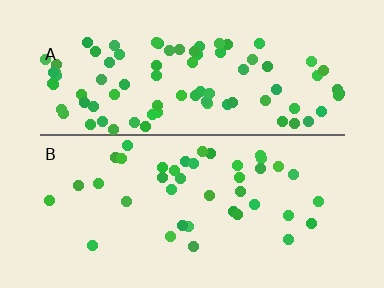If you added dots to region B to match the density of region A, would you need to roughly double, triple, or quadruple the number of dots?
Approximately double.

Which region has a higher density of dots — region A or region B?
A (the top).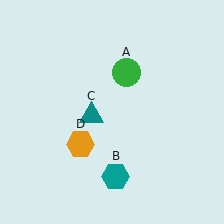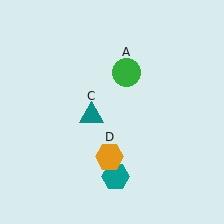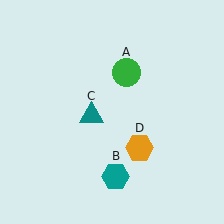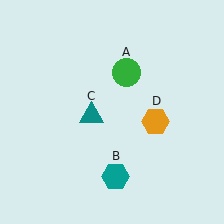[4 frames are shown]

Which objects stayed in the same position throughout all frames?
Green circle (object A) and teal hexagon (object B) and teal triangle (object C) remained stationary.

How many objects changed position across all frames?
1 object changed position: orange hexagon (object D).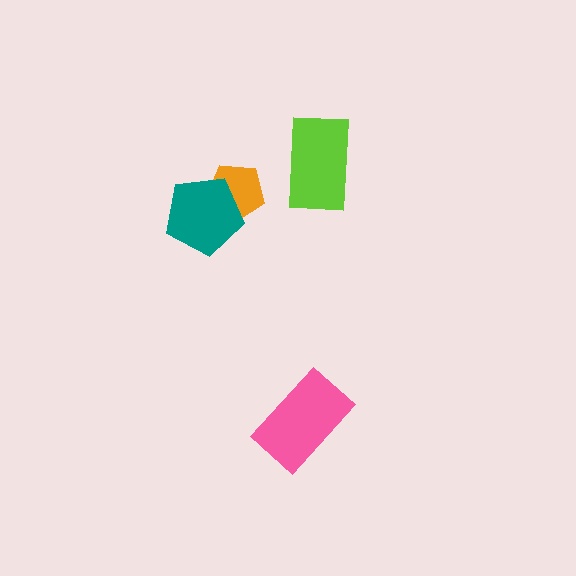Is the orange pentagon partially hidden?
Yes, it is partially covered by another shape.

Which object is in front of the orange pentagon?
The teal pentagon is in front of the orange pentagon.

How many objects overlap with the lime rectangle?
0 objects overlap with the lime rectangle.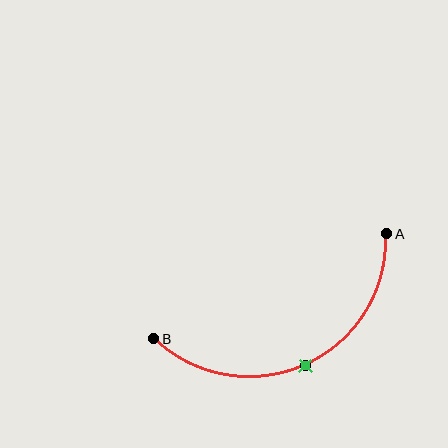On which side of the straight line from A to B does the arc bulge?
The arc bulges below the straight line connecting A and B.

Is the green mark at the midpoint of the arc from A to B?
Yes. The green mark lies on the arc at equal arc-length from both A and B — it is the arc midpoint.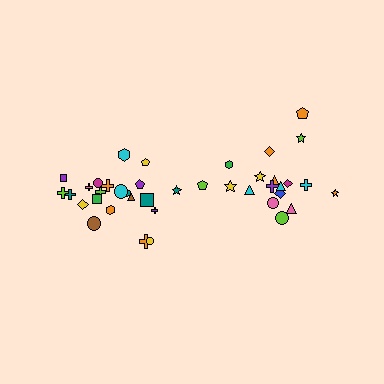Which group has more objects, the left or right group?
The left group.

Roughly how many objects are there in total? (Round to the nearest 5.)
Roughly 40 objects in total.